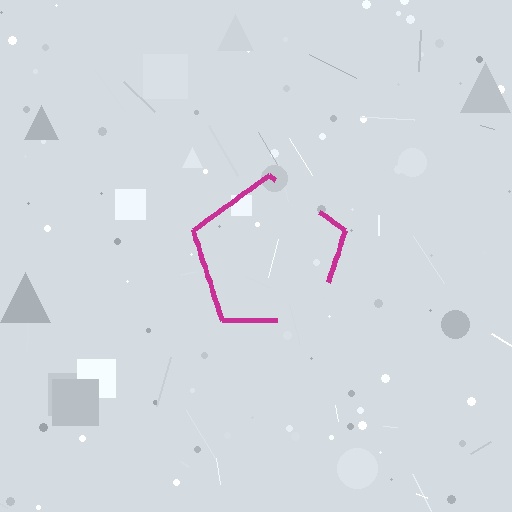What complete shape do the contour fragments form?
The contour fragments form a pentagon.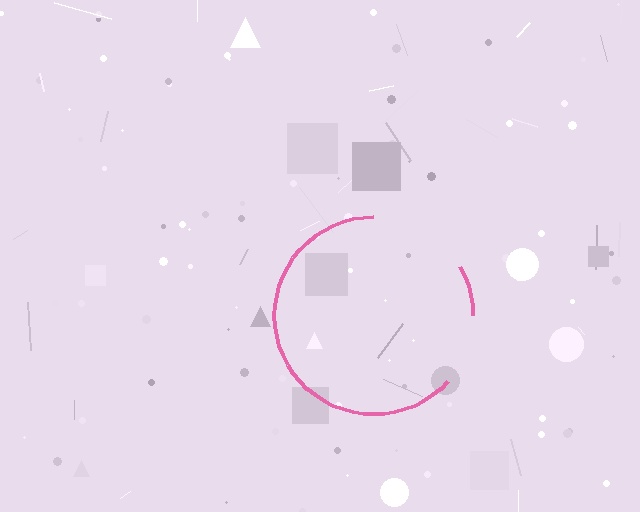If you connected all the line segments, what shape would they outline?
They would outline a circle.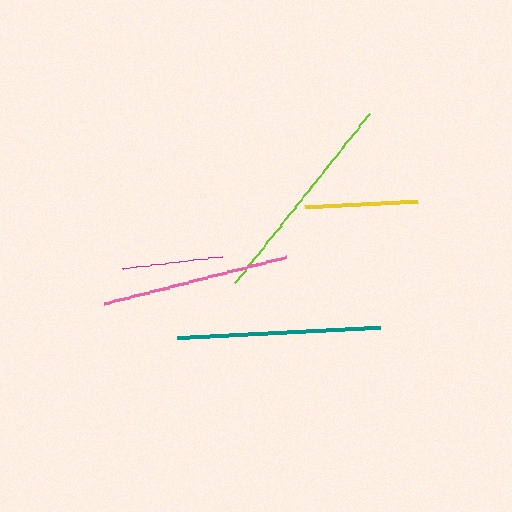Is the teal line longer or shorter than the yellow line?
The teal line is longer than the yellow line.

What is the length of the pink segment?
The pink segment is approximately 188 pixels long.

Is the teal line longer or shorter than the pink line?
The teal line is longer than the pink line.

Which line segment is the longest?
The lime line is the longest at approximately 216 pixels.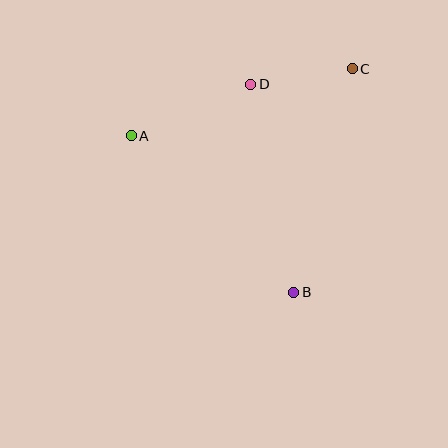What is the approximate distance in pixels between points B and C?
The distance between B and C is approximately 231 pixels.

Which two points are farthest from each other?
Points A and C are farthest from each other.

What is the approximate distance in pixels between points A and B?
The distance between A and B is approximately 226 pixels.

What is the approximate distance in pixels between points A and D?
The distance between A and D is approximately 130 pixels.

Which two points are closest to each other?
Points C and D are closest to each other.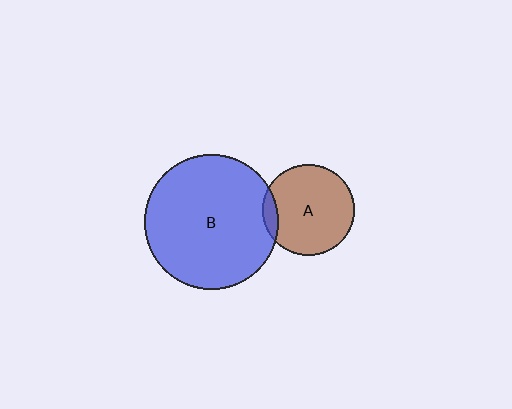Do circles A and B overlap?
Yes.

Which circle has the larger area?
Circle B (blue).